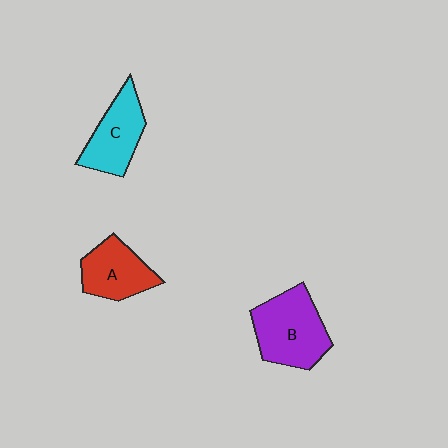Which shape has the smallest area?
Shape A (red).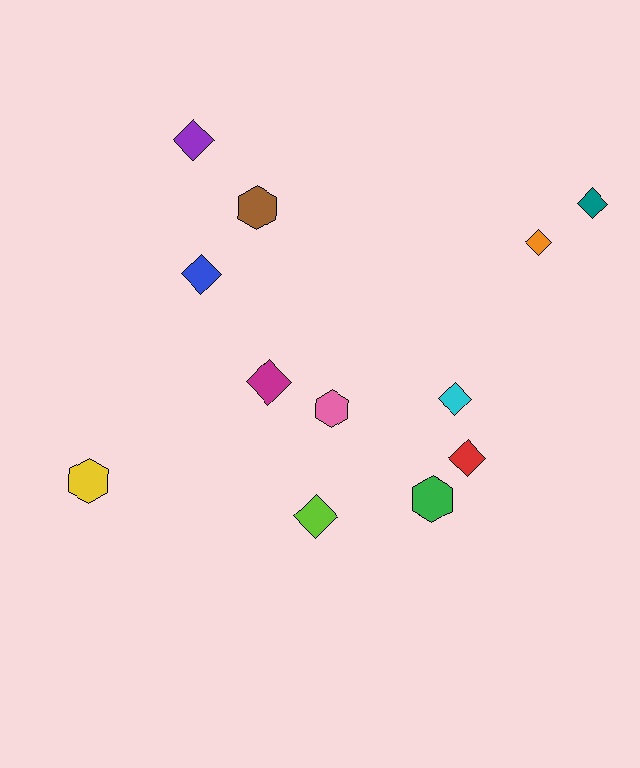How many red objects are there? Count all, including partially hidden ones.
There is 1 red object.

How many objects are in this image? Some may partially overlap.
There are 12 objects.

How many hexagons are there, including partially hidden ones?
There are 4 hexagons.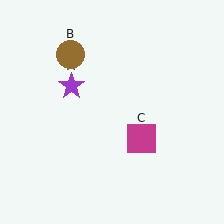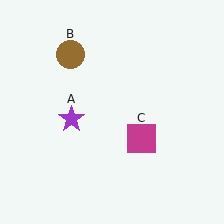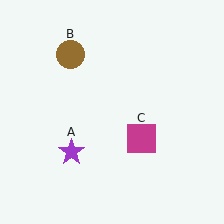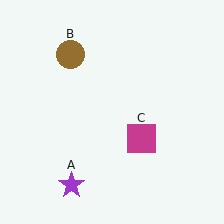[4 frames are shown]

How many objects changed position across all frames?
1 object changed position: purple star (object A).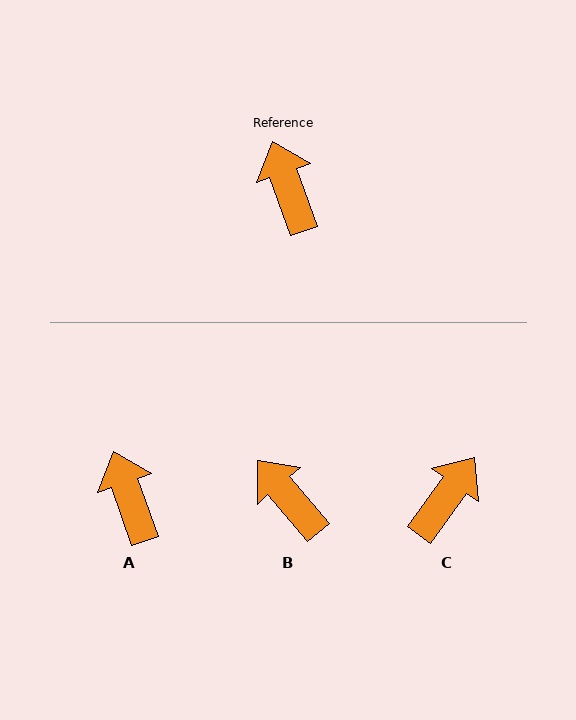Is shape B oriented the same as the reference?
No, it is off by about 21 degrees.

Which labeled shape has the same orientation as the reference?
A.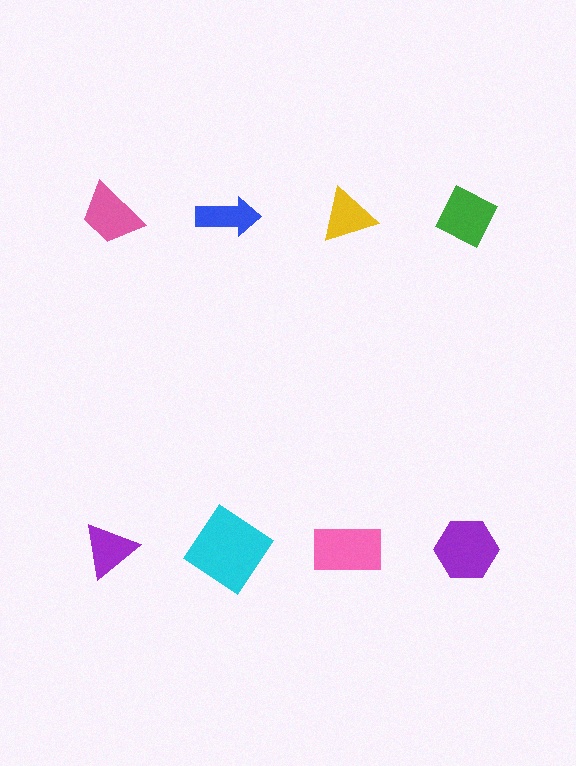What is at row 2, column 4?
A purple hexagon.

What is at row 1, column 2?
A blue arrow.